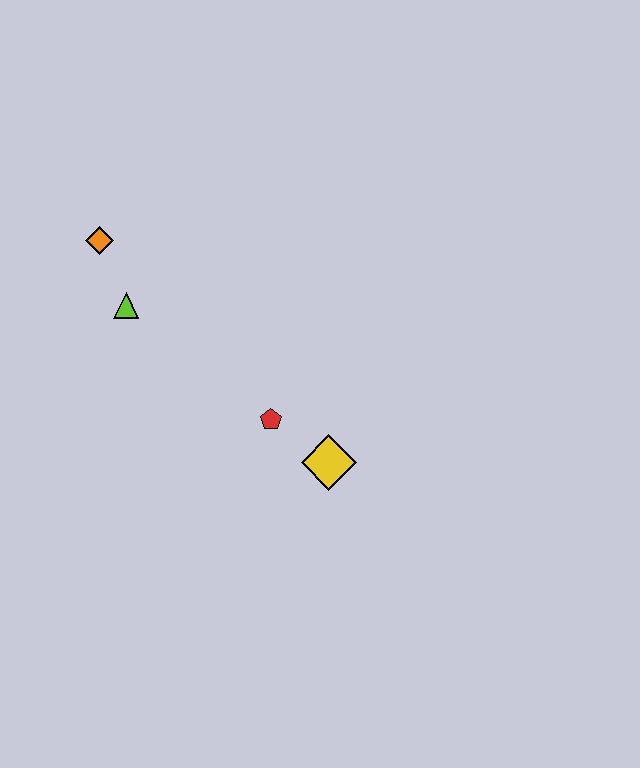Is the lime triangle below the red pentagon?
No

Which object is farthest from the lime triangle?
The yellow diamond is farthest from the lime triangle.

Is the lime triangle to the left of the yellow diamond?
Yes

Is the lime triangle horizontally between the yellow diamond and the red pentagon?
No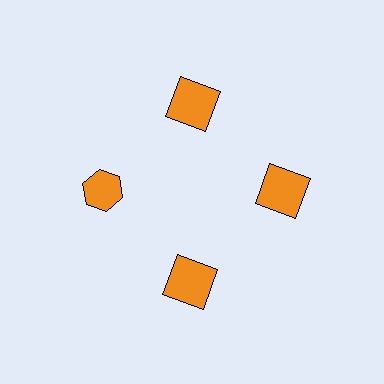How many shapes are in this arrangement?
There are 4 shapes arranged in a ring pattern.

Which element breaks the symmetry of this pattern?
The orange hexagon at roughly the 9 o'clock position breaks the symmetry. All other shapes are orange squares.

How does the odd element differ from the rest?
It has a different shape: hexagon instead of square.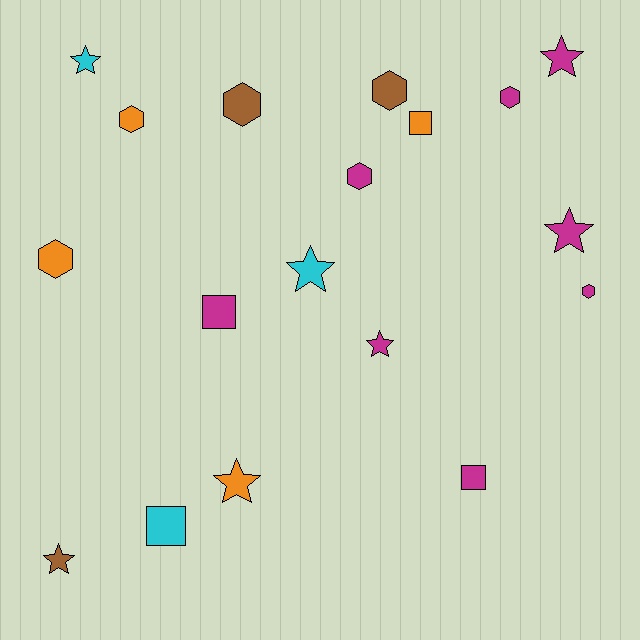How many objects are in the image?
There are 18 objects.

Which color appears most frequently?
Magenta, with 8 objects.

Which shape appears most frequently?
Star, with 7 objects.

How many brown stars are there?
There is 1 brown star.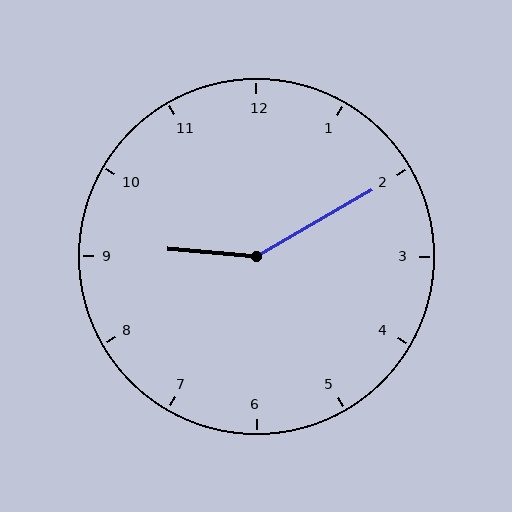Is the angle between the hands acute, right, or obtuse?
It is obtuse.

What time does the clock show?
9:10.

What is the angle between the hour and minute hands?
Approximately 145 degrees.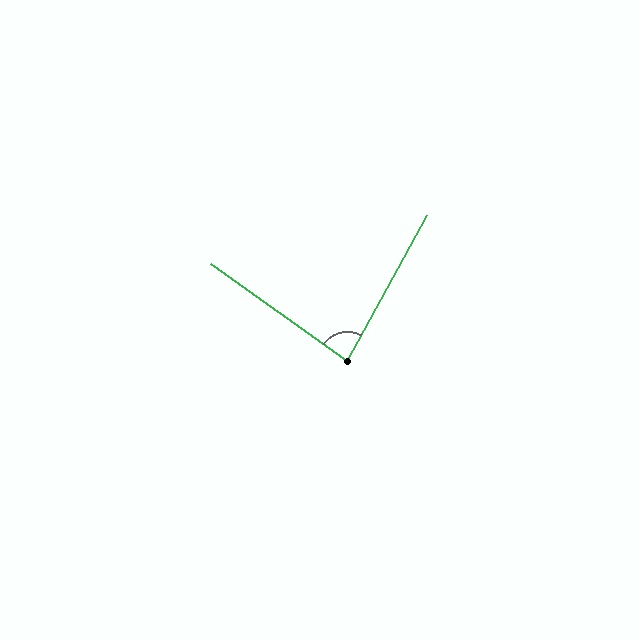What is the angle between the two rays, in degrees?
Approximately 83 degrees.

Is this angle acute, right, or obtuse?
It is acute.